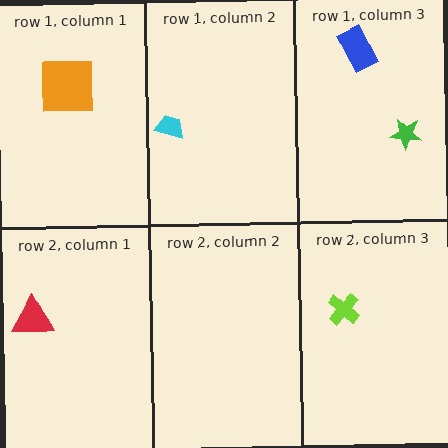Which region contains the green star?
The row 1, column 3 region.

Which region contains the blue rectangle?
The row 1, column 3 region.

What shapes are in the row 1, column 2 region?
The cyan trapezoid.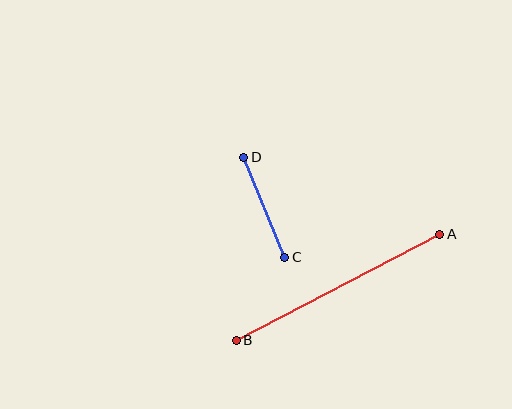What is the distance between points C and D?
The distance is approximately 108 pixels.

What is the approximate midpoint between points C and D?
The midpoint is at approximately (264, 207) pixels.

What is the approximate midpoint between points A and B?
The midpoint is at approximately (338, 287) pixels.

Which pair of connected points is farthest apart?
Points A and B are farthest apart.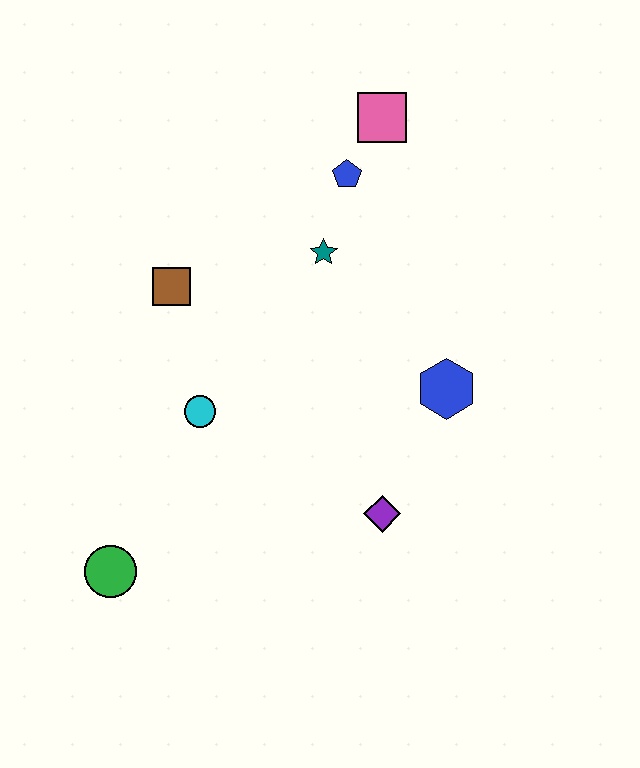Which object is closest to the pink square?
The blue pentagon is closest to the pink square.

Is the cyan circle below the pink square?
Yes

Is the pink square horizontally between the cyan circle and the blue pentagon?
No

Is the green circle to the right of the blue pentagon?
No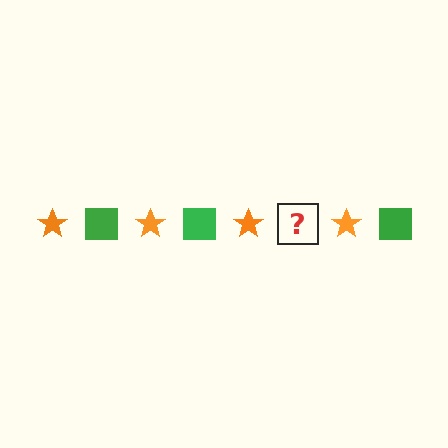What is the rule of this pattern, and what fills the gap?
The rule is that the pattern alternates between orange star and green square. The gap should be filled with a green square.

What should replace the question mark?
The question mark should be replaced with a green square.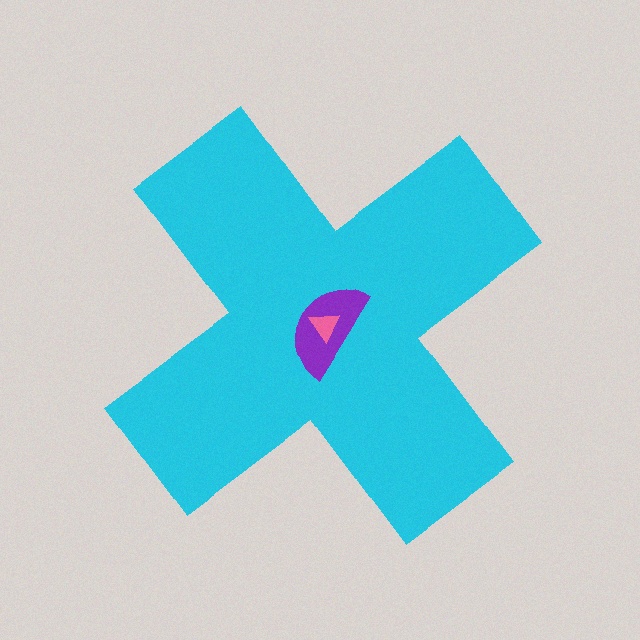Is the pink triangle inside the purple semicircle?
Yes.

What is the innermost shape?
The pink triangle.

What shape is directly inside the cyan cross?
The purple semicircle.